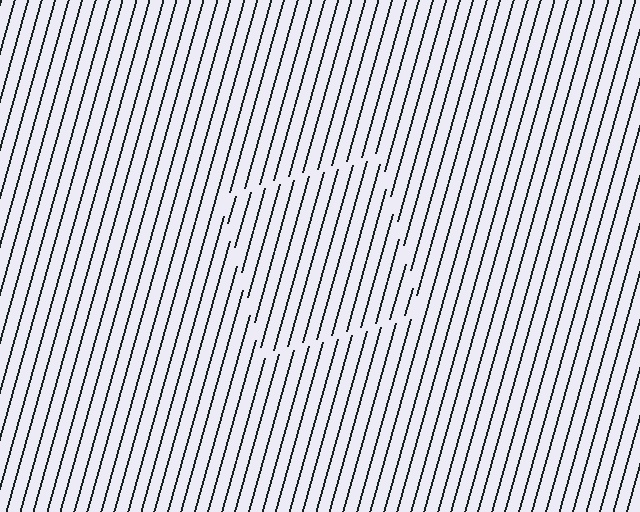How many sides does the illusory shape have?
4 sides — the line-ends trace a square.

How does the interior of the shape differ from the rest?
The interior of the shape contains the same grating, shifted by half a period — the contour is defined by the phase discontinuity where line-ends from the inner and outer gratings abut.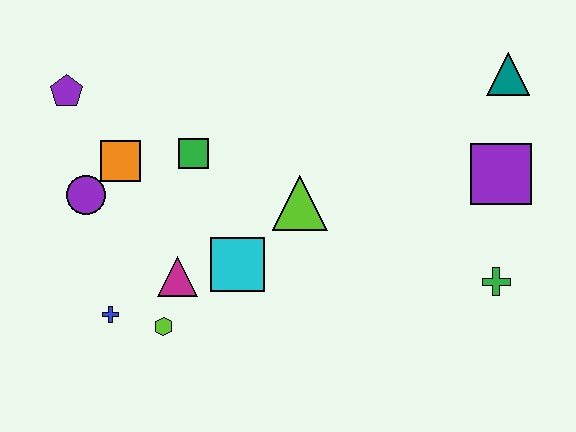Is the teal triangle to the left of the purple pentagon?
No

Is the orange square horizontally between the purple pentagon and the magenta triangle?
Yes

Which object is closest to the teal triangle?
The purple square is closest to the teal triangle.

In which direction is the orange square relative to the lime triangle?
The orange square is to the left of the lime triangle.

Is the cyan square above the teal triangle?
No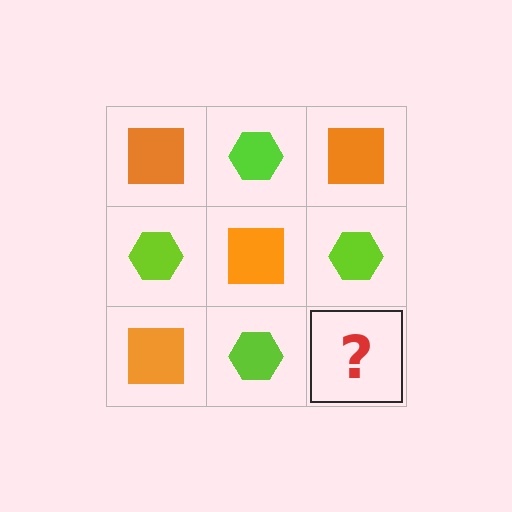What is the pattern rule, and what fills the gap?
The rule is that it alternates orange square and lime hexagon in a checkerboard pattern. The gap should be filled with an orange square.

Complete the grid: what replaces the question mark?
The question mark should be replaced with an orange square.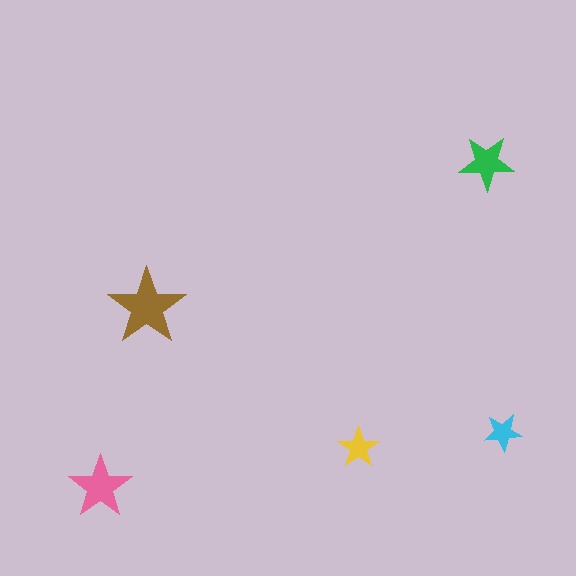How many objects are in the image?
There are 5 objects in the image.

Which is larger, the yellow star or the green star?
The green one.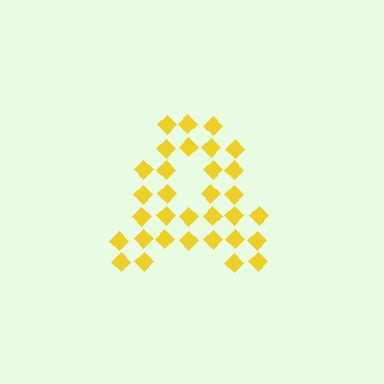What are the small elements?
The small elements are diamonds.